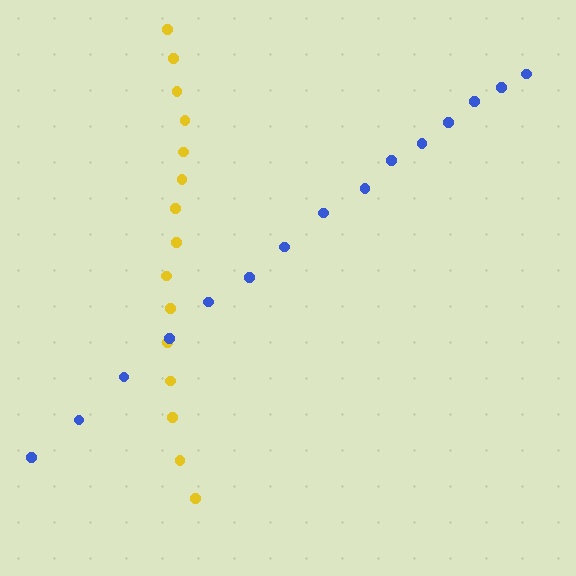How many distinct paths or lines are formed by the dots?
There are 2 distinct paths.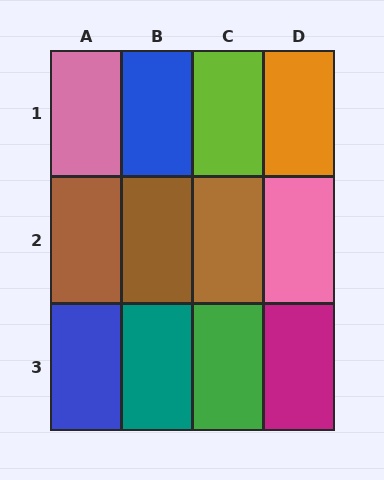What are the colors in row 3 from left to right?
Blue, teal, green, magenta.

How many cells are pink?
2 cells are pink.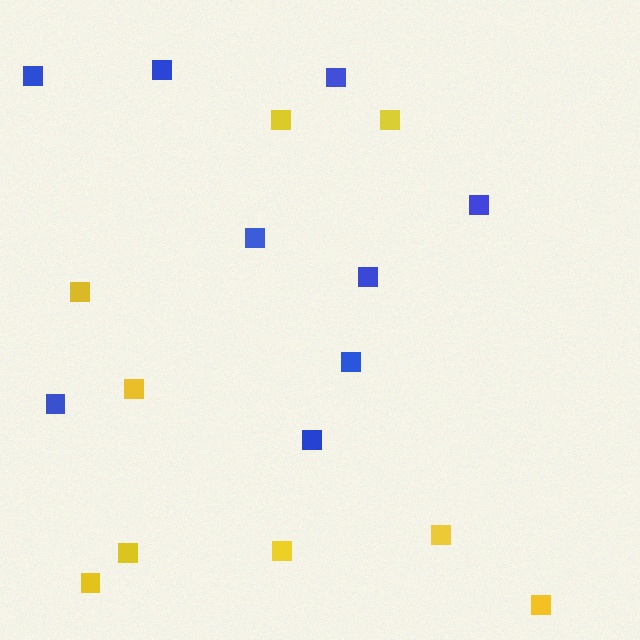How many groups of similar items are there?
There are 2 groups: one group of blue squares (9) and one group of yellow squares (9).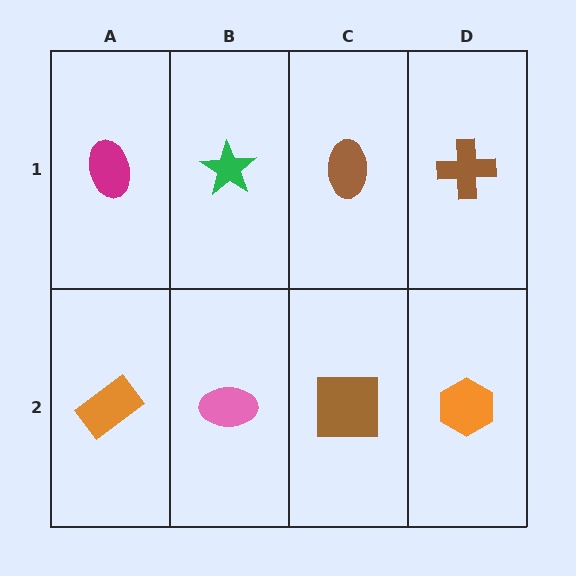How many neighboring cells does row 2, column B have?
3.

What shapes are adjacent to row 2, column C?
A brown ellipse (row 1, column C), a pink ellipse (row 2, column B), an orange hexagon (row 2, column D).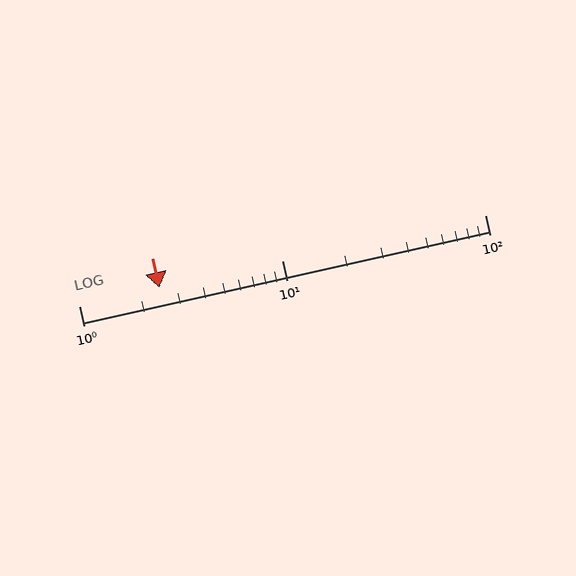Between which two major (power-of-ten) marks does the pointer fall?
The pointer is between 1 and 10.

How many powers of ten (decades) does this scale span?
The scale spans 2 decades, from 1 to 100.